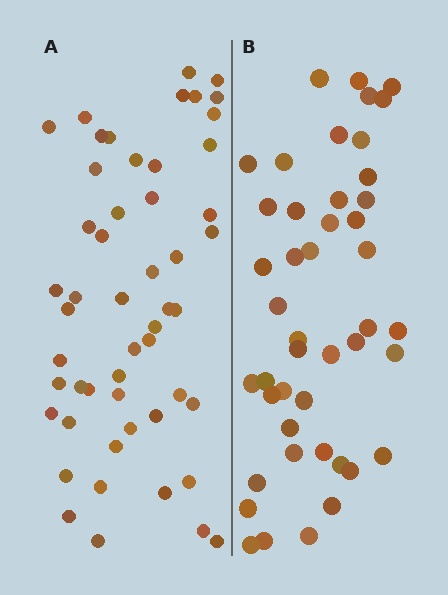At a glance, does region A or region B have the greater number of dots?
Region A (the left region) has more dots.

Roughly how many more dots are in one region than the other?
Region A has roughly 8 or so more dots than region B.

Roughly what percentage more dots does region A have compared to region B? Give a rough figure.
About 15% more.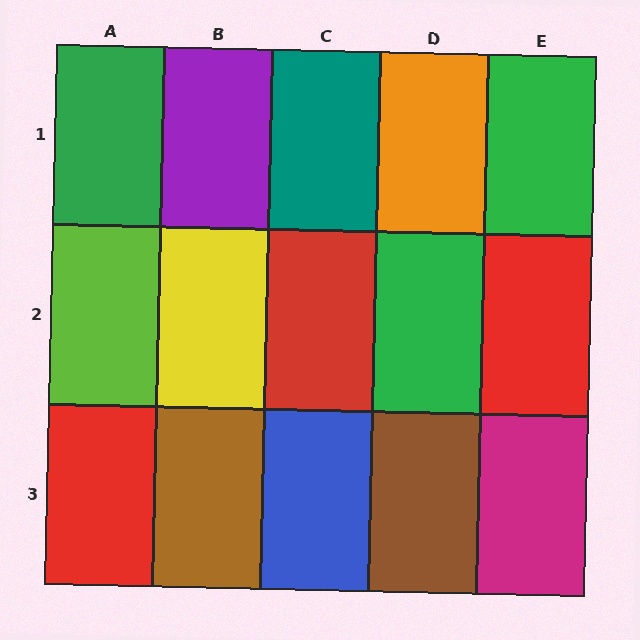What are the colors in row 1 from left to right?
Green, purple, teal, orange, green.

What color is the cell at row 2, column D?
Green.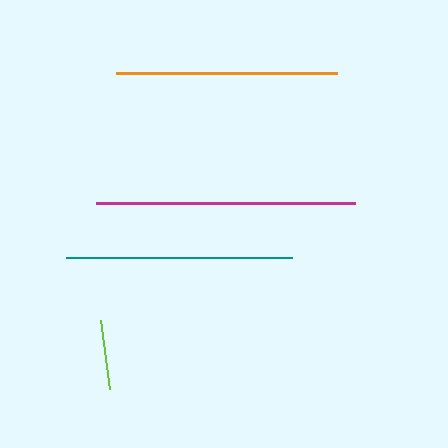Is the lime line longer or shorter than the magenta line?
The magenta line is longer than the lime line.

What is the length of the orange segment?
The orange segment is approximately 221 pixels long.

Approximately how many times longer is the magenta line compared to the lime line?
The magenta line is approximately 3.7 times the length of the lime line.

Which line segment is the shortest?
The lime line is the shortest at approximately 69 pixels.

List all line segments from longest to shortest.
From longest to shortest: magenta, teal, orange, lime.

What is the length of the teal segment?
The teal segment is approximately 226 pixels long.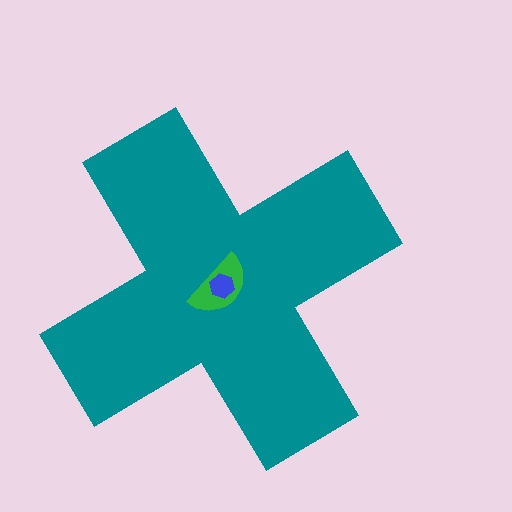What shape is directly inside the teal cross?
The green semicircle.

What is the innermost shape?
The blue hexagon.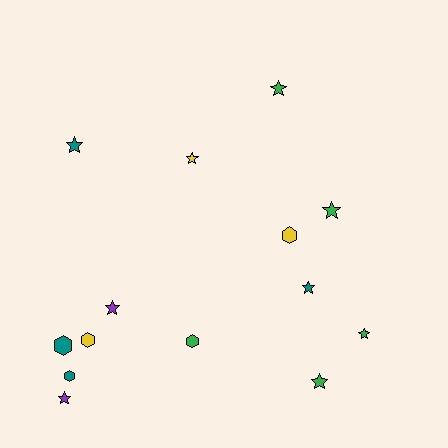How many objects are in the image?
There are 14 objects.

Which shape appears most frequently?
Star, with 9 objects.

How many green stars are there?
There are 4 green stars.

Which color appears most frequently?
Green, with 5 objects.